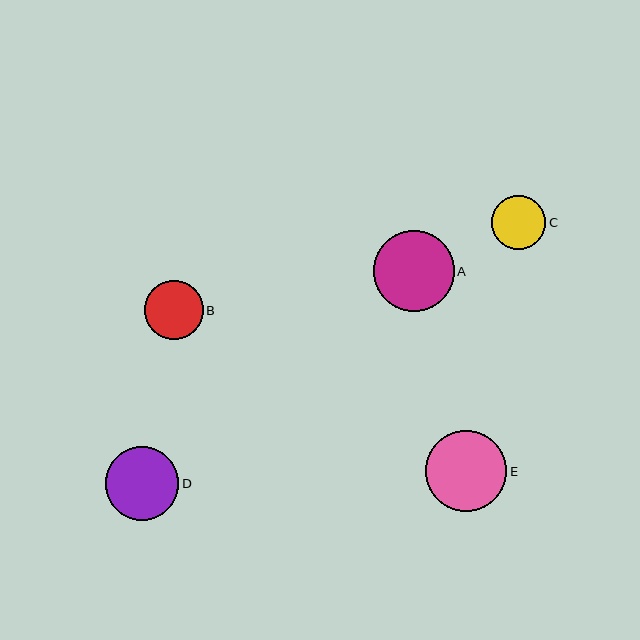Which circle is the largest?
Circle E is the largest with a size of approximately 81 pixels.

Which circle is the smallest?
Circle C is the smallest with a size of approximately 54 pixels.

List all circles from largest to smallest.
From largest to smallest: E, A, D, B, C.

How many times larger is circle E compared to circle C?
Circle E is approximately 1.5 times the size of circle C.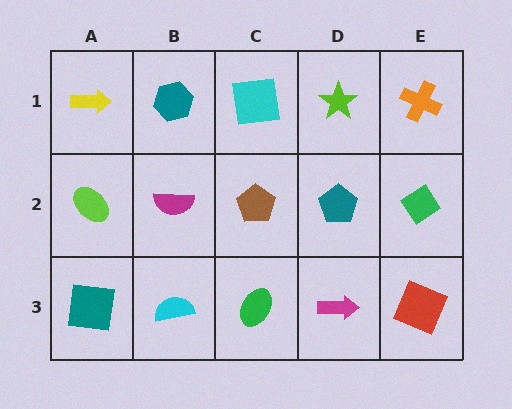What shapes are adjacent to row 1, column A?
A lime ellipse (row 2, column A), a teal hexagon (row 1, column B).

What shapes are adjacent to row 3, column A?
A lime ellipse (row 2, column A), a cyan semicircle (row 3, column B).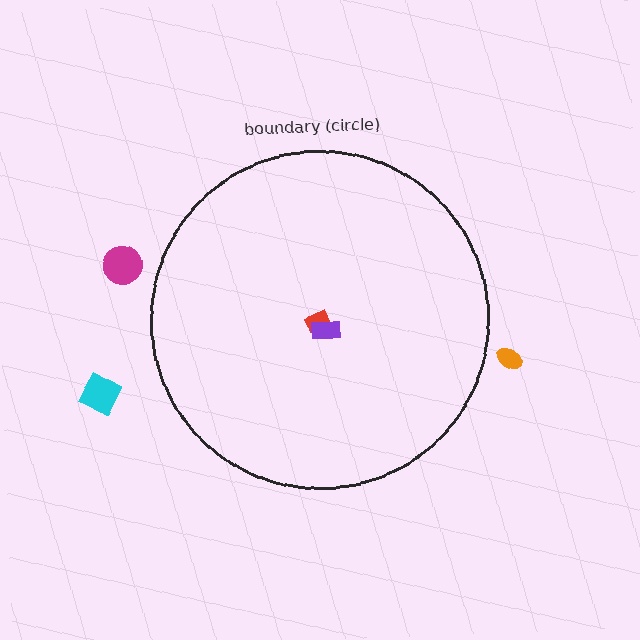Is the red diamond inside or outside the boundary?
Inside.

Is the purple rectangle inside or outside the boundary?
Inside.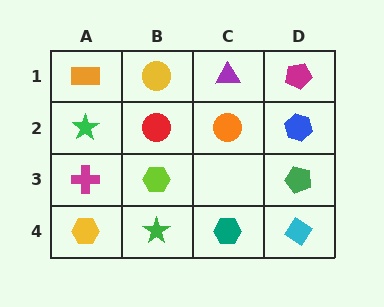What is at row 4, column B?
A green star.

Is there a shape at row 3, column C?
No, that cell is empty.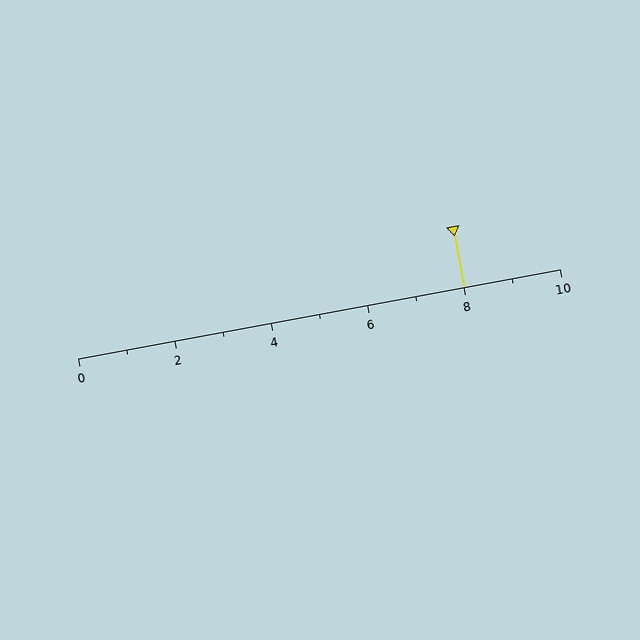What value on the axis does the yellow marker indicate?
The marker indicates approximately 8.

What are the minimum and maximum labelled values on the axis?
The axis runs from 0 to 10.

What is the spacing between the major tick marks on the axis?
The major ticks are spaced 2 apart.